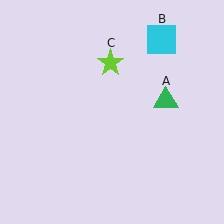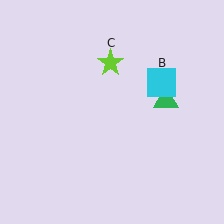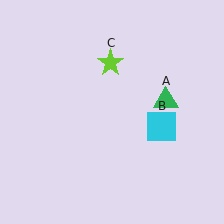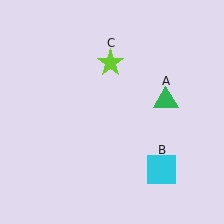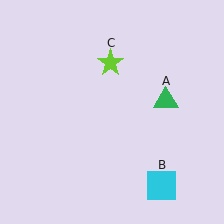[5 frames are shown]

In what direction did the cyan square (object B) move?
The cyan square (object B) moved down.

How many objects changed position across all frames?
1 object changed position: cyan square (object B).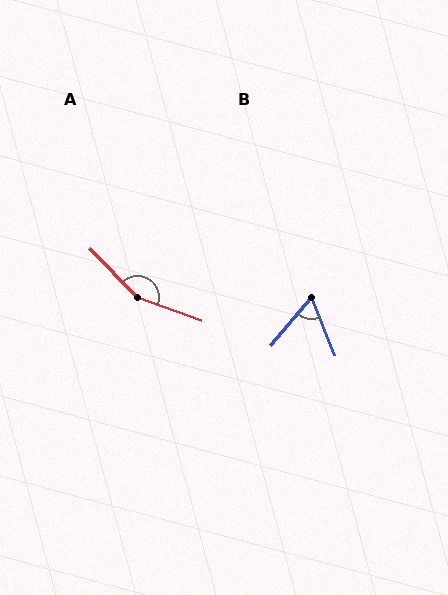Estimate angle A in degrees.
Approximately 153 degrees.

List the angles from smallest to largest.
B (62°), A (153°).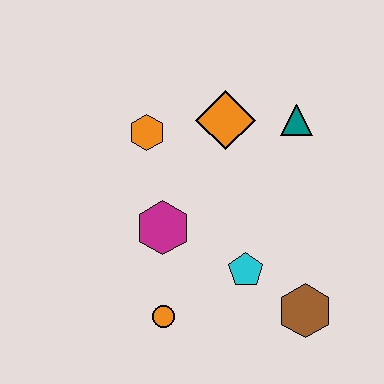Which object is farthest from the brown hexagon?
The orange hexagon is farthest from the brown hexagon.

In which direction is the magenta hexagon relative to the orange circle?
The magenta hexagon is above the orange circle.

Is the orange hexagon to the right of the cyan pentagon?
No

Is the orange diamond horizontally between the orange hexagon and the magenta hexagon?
No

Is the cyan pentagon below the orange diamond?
Yes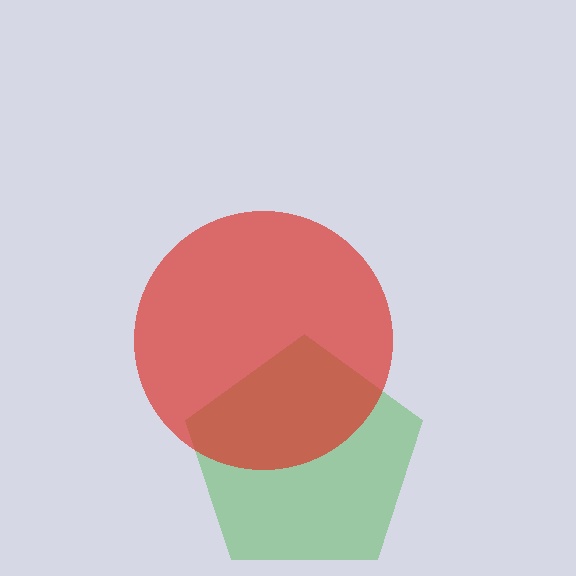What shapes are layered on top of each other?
The layered shapes are: a green pentagon, a red circle.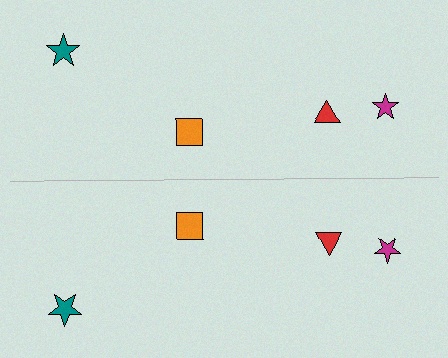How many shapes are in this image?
There are 8 shapes in this image.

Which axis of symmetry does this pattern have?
The pattern has a horizontal axis of symmetry running through the center of the image.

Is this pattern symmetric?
Yes, this pattern has bilateral (reflection) symmetry.